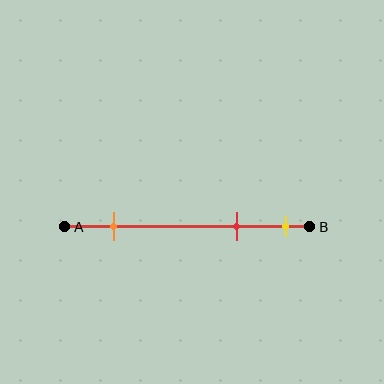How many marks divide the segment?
There are 3 marks dividing the segment.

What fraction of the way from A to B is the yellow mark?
The yellow mark is approximately 90% (0.9) of the way from A to B.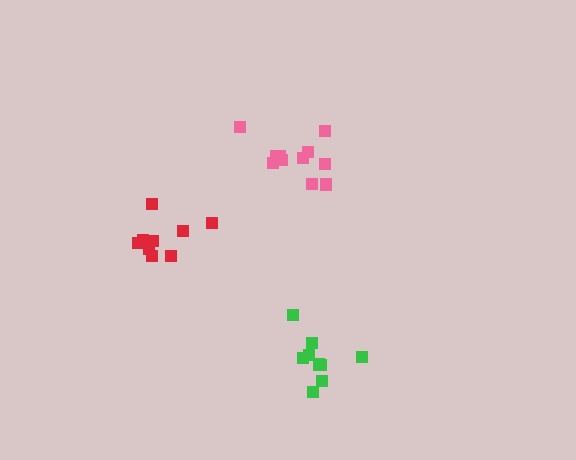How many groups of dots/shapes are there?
There are 3 groups.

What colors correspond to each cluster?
The clusters are colored: green, pink, red.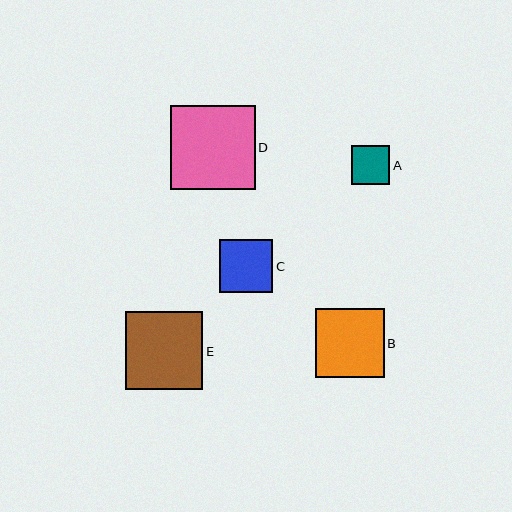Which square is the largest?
Square D is the largest with a size of approximately 84 pixels.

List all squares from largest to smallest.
From largest to smallest: D, E, B, C, A.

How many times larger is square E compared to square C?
Square E is approximately 1.5 times the size of square C.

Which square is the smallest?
Square A is the smallest with a size of approximately 39 pixels.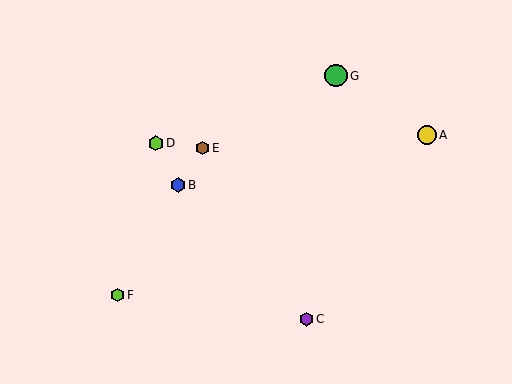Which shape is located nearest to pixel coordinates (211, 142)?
The brown hexagon (labeled E) at (202, 148) is nearest to that location.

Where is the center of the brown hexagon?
The center of the brown hexagon is at (202, 148).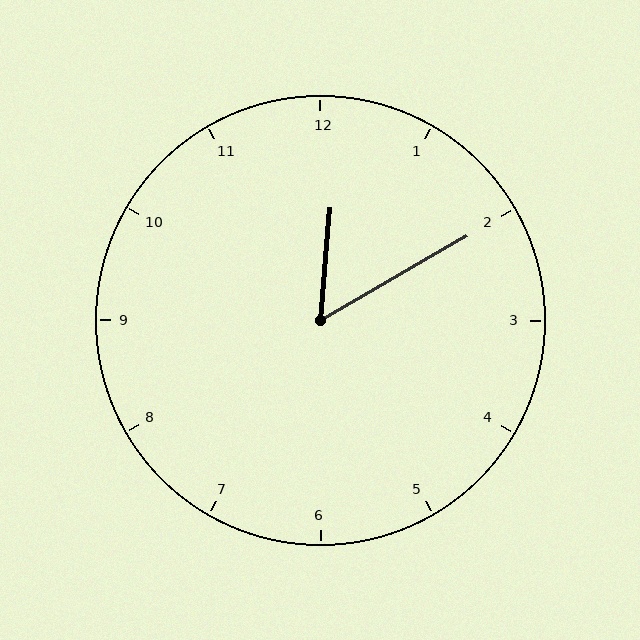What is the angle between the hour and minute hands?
Approximately 55 degrees.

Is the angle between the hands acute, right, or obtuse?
It is acute.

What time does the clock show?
12:10.